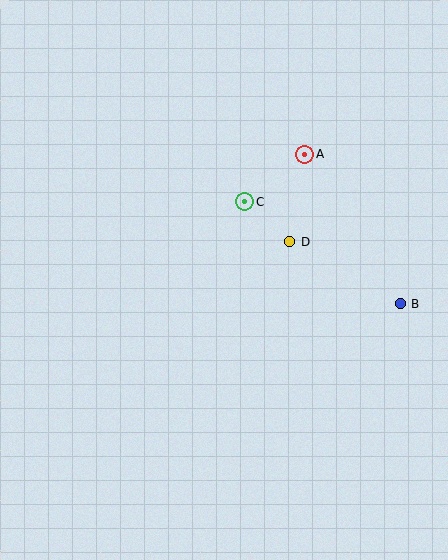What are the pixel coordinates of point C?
Point C is at (245, 202).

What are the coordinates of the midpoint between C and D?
The midpoint between C and D is at (267, 222).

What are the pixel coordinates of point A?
Point A is at (305, 154).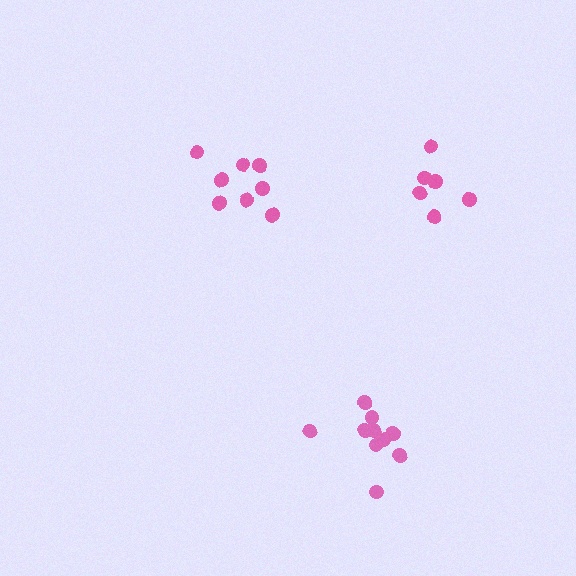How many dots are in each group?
Group 1: 6 dots, Group 2: 8 dots, Group 3: 10 dots (24 total).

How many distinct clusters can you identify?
There are 3 distinct clusters.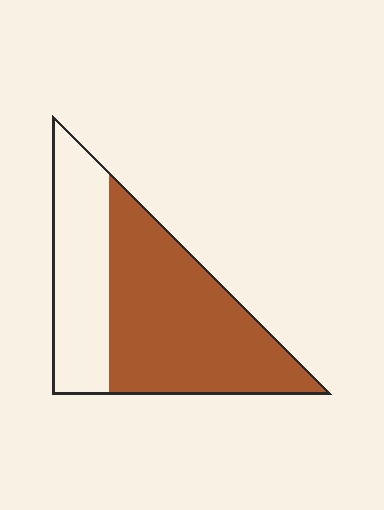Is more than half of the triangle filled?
Yes.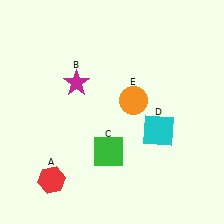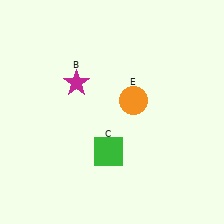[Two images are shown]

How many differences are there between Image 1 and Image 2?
There are 2 differences between the two images.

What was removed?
The red hexagon (A), the cyan square (D) were removed in Image 2.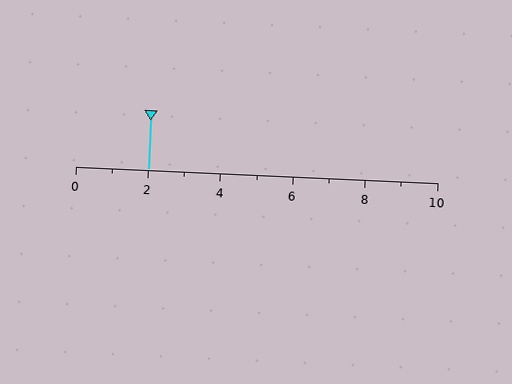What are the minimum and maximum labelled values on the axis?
The axis runs from 0 to 10.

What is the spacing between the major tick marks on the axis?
The major ticks are spaced 2 apart.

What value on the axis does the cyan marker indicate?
The marker indicates approximately 2.